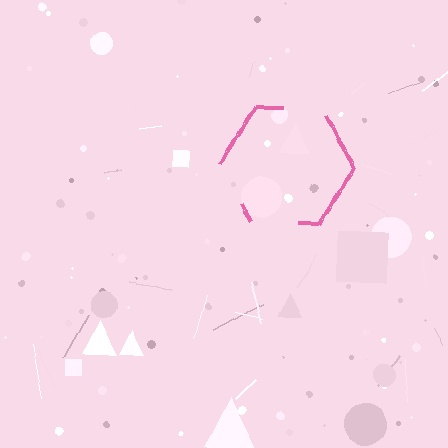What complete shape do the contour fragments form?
The contour fragments form a hexagon.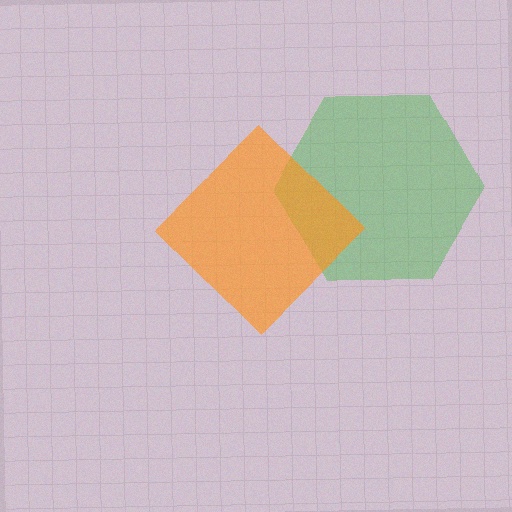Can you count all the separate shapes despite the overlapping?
Yes, there are 2 separate shapes.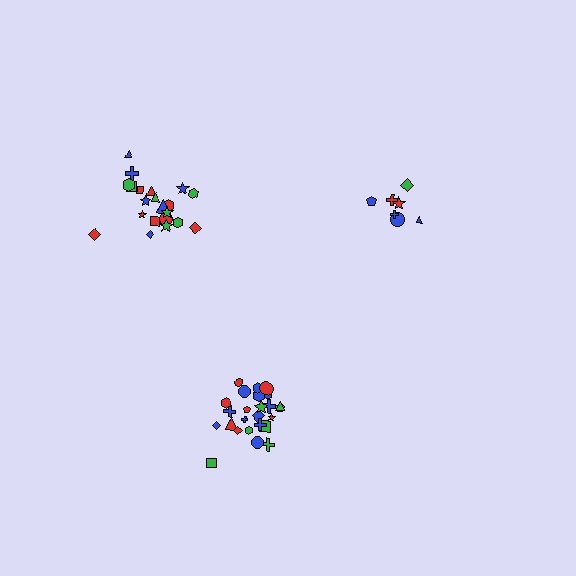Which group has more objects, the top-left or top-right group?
The top-left group.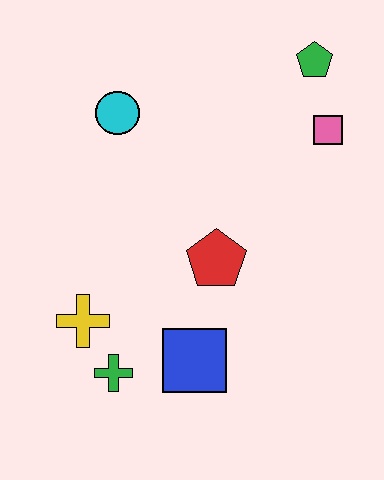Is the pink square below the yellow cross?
No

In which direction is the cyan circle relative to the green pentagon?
The cyan circle is to the left of the green pentagon.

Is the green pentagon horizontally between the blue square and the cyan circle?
No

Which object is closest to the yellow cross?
The green cross is closest to the yellow cross.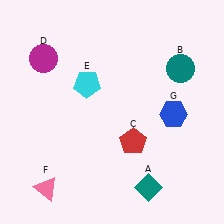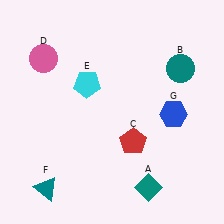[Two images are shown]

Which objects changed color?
D changed from magenta to pink. F changed from pink to teal.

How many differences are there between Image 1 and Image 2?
There are 2 differences between the two images.